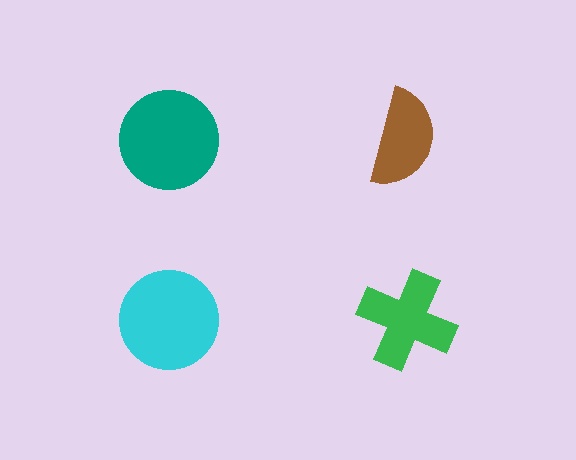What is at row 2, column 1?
A cyan circle.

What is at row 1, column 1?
A teal circle.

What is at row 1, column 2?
A brown semicircle.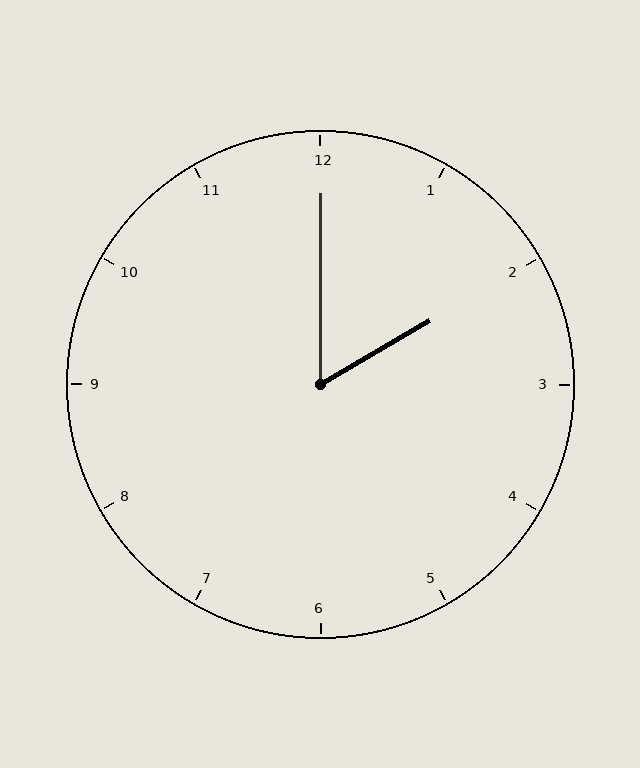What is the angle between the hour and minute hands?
Approximately 60 degrees.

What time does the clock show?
2:00.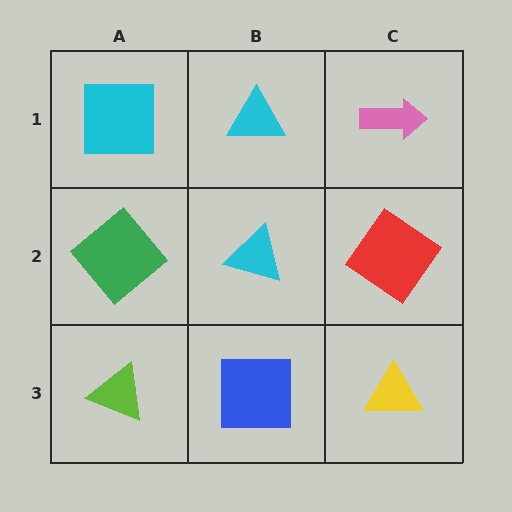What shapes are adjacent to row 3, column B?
A cyan triangle (row 2, column B), a lime triangle (row 3, column A), a yellow triangle (row 3, column C).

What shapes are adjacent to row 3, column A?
A green diamond (row 2, column A), a blue square (row 3, column B).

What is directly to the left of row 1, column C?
A cyan triangle.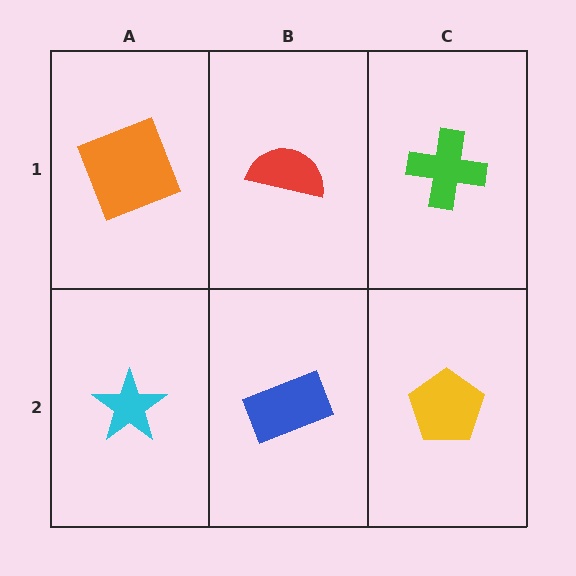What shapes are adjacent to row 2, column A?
An orange square (row 1, column A), a blue rectangle (row 2, column B).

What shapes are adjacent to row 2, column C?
A green cross (row 1, column C), a blue rectangle (row 2, column B).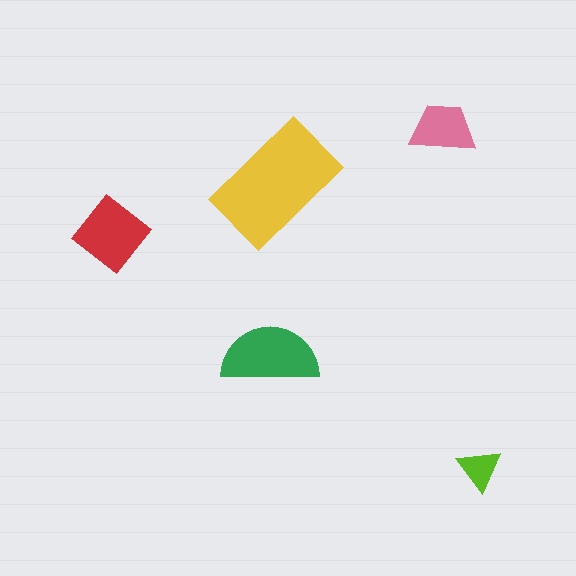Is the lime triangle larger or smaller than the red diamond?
Smaller.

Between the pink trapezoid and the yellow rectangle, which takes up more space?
The yellow rectangle.